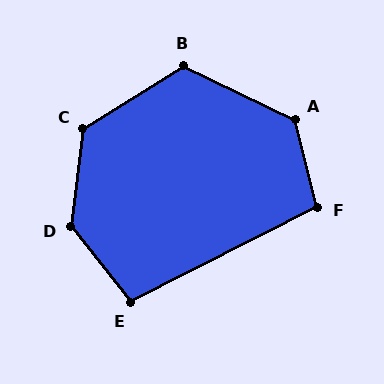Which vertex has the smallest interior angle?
E, at approximately 101 degrees.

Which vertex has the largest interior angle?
D, at approximately 135 degrees.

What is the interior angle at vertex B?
Approximately 123 degrees (obtuse).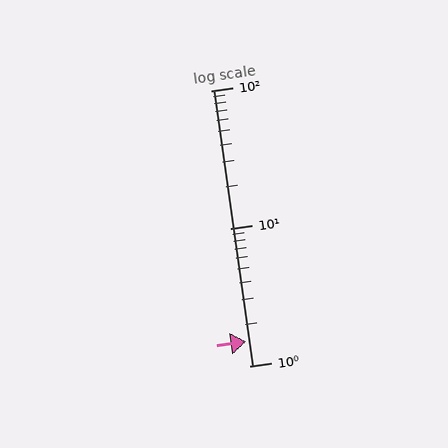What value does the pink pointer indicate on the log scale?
The pointer indicates approximately 1.5.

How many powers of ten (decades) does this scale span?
The scale spans 2 decades, from 1 to 100.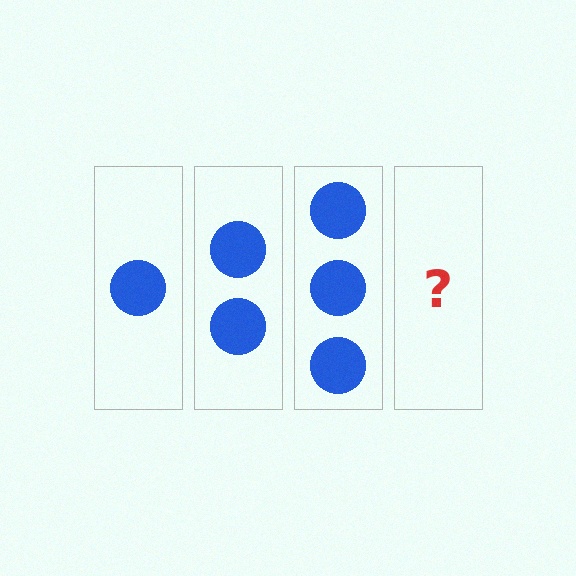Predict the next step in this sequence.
The next step is 4 circles.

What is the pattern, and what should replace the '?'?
The pattern is that each step adds one more circle. The '?' should be 4 circles.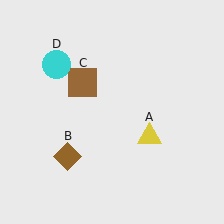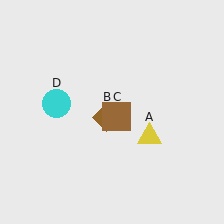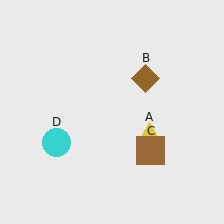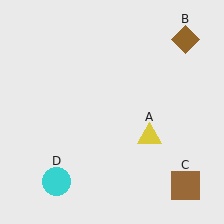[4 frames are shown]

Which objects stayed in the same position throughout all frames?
Yellow triangle (object A) remained stationary.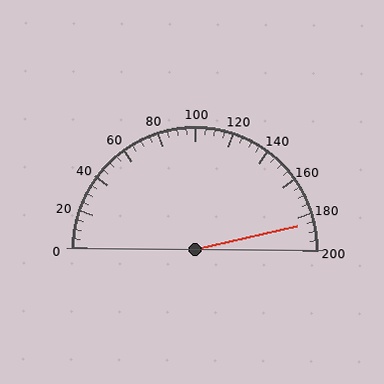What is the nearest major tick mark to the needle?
The nearest major tick mark is 180.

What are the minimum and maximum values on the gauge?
The gauge ranges from 0 to 200.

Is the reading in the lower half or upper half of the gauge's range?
The reading is in the upper half of the range (0 to 200).